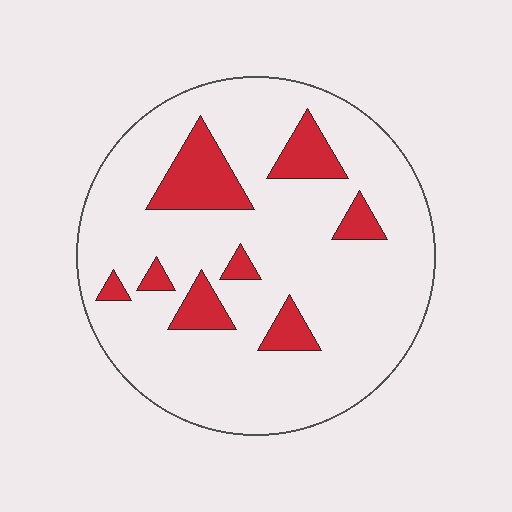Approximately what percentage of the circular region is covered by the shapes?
Approximately 15%.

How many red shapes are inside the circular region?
8.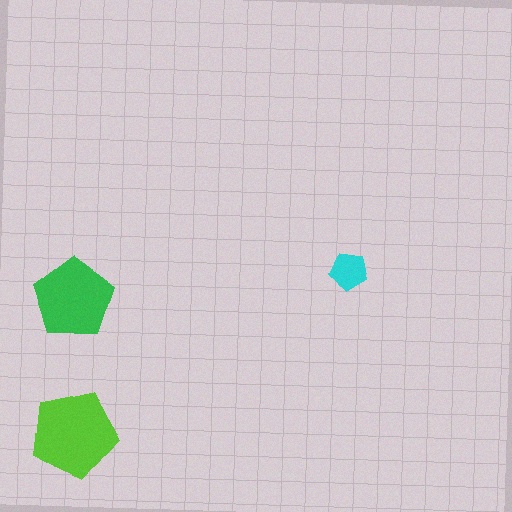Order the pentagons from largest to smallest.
the lime one, the green one, the cyan one.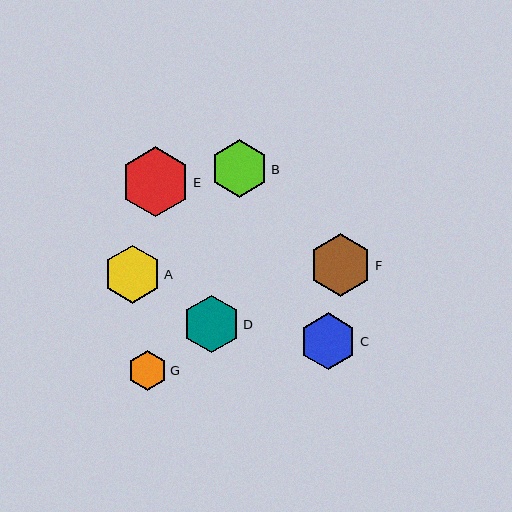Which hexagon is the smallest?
Hexagon G is the smallest with a size of approximately 39 pixels.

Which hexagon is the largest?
Hexagon E is the largest with a size of approximately 70 pixels.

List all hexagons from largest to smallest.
From largest to smallest: E, F, A, B, D, C, G.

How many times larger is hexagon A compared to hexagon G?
Hexagon A is approximately 1.5 times the size of hexagon G.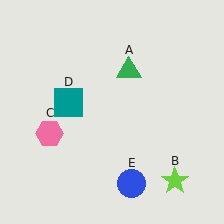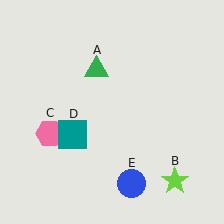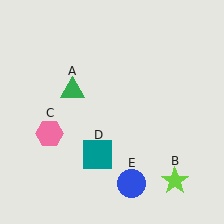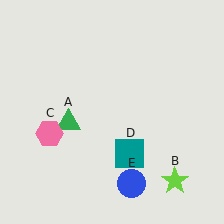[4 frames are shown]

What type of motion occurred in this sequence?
The green triangle (object A), teal square (object D) rotated counterclockwise around the center of the scene.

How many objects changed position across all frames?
2 objects changed position: green triangle (object A), teal square (object D).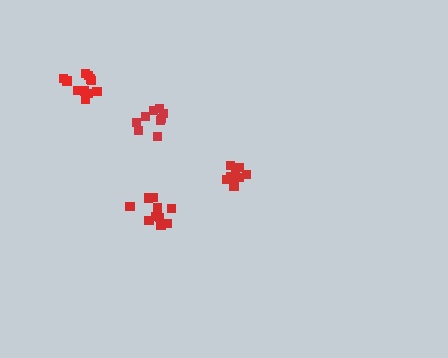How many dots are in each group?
Group 1: 9 dots, Group 2: 10 dots, Group 3: 9 dots, Group 4: 12 dots (40 total).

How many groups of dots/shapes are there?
There are 4 groups.